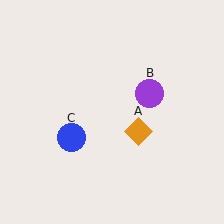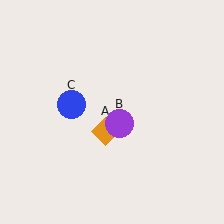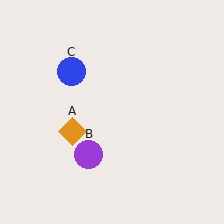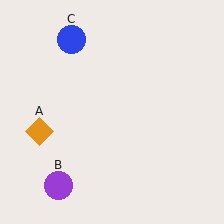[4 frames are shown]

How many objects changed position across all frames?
3 objects changed position: orange diamond (object A), purple circle (object B), blue circle (object C).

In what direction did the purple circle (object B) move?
The purple circle (object B) moved down and to the left.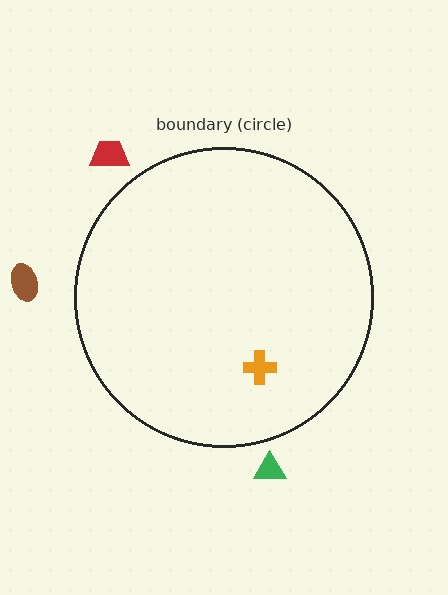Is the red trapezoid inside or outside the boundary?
Outside.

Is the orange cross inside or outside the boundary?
Inside.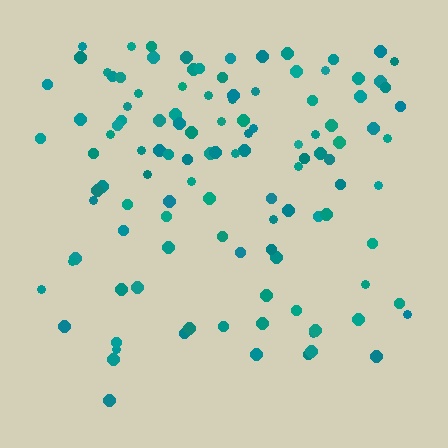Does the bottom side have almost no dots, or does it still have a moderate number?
Still a moderate number, just noticeably fewer than the top.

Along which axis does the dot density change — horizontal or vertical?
Vertical.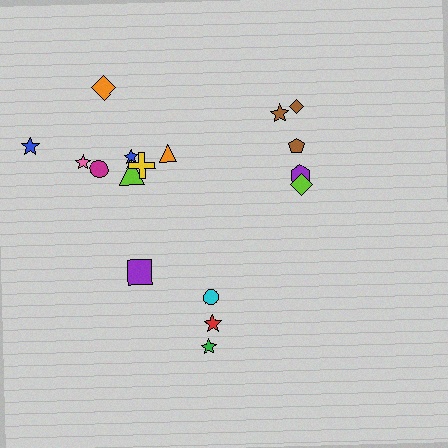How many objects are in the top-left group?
There are 8 objects.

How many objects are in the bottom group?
There are 4 objects.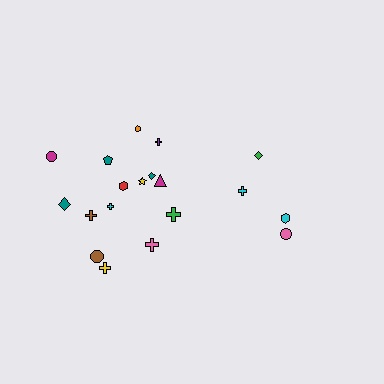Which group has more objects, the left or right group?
The left group.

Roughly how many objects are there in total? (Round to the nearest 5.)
Roughly 20 objects in total.